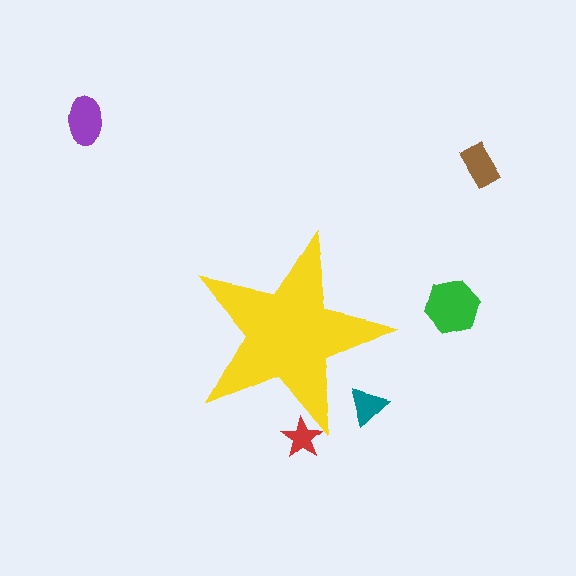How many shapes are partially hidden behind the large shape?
2 shapes are partially hidden.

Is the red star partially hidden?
Yes, the red star is partially hidden behind the yellow star.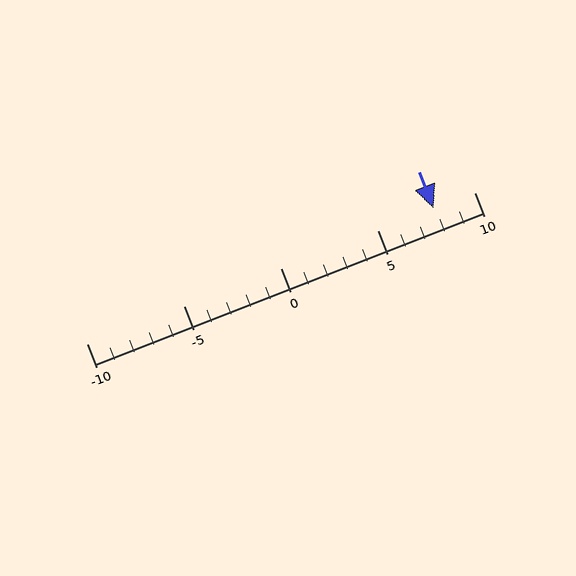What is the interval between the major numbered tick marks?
The major tick marks are spaced 5 units apart.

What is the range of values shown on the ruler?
The ruler shows values from -10 to 10.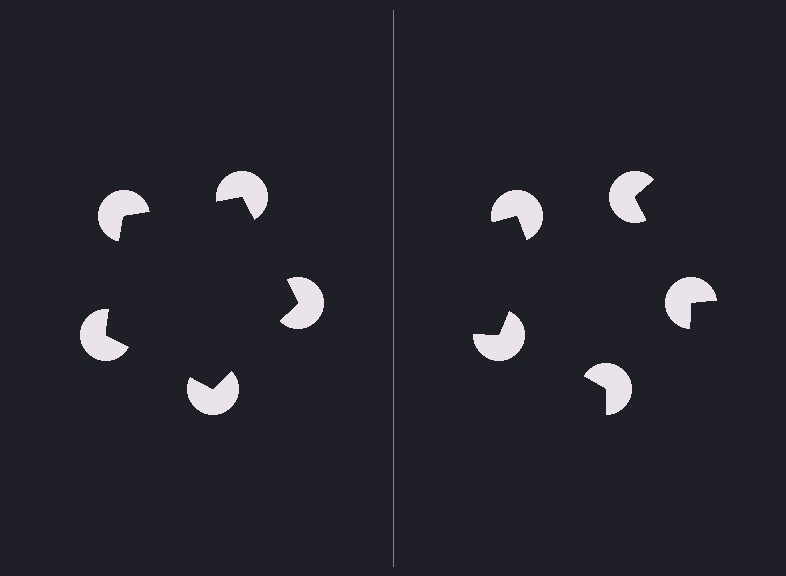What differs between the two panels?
The pac-man discs are positioned identically on both sides; only the wedge orientations differ. On the left they align to a pentagon; on the right they are misaligned.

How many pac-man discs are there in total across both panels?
10 — 5 on each side.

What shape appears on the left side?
An illusory pentagon.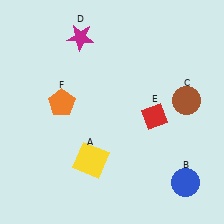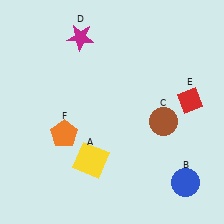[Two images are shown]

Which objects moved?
The objects that moved are: the brown circle (C), the red diamond (E), the orange pentagon (F).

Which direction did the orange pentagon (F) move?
The orange pentagon (F) moved down.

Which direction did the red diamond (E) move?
The red diamond (E) moved right.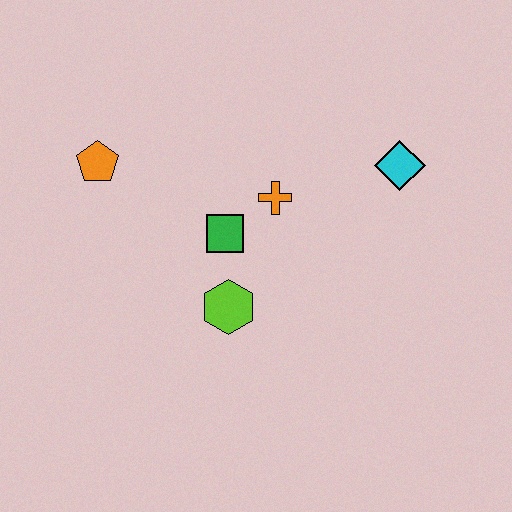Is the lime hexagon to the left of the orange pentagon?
No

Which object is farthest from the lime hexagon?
The cyan diamond is farthest from the lime hexagon.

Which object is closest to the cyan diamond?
The orange cross is closest to the cyan diamond.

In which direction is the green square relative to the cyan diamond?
The green square is to the left of the cyan diamond.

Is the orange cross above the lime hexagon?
Yes